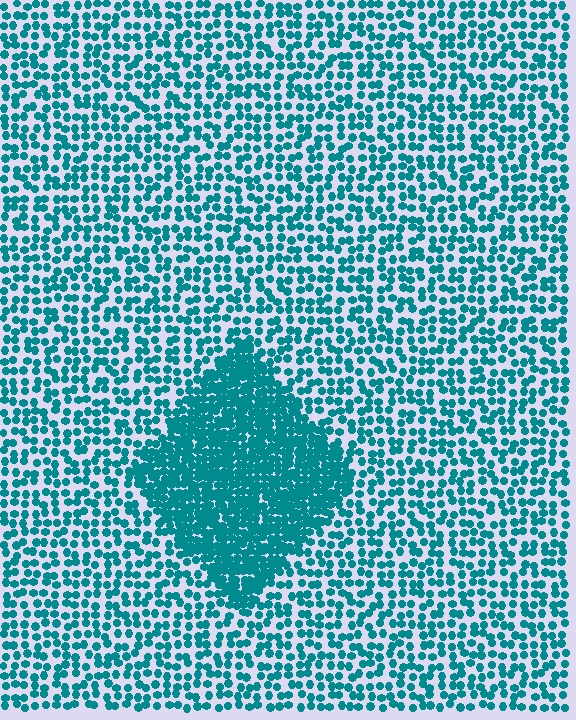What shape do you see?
I see a diamond.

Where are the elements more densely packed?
The elements are more densely packed inside the diamond boundary.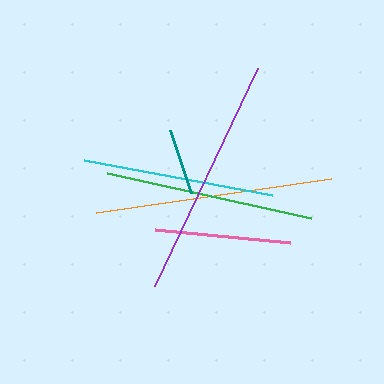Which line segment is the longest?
The purple line is the longest at approximately 242 pixels.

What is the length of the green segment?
The green segment is approximately 209 pixels long.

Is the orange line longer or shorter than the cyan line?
The orange line is longer than the cyan line.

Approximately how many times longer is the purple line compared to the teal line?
The purple line is approximately 3.6 times the length of the teal line.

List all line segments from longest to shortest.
From longest to shortest: purple, orange, green, cyan, pink, teal.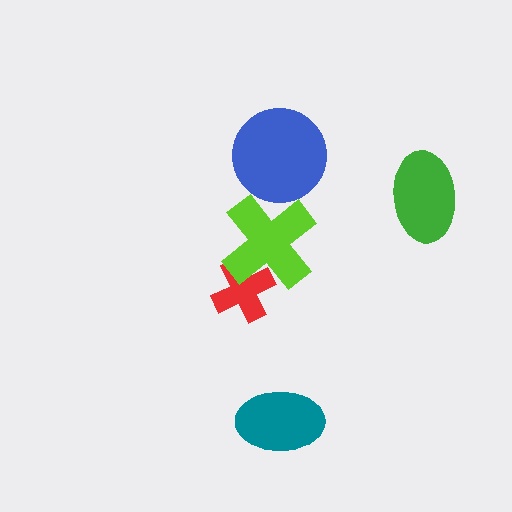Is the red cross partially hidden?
Yes, it is partially covered by another shape.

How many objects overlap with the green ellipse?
0 objects overlap with the green ellipse.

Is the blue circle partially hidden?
No, no other shape covers it.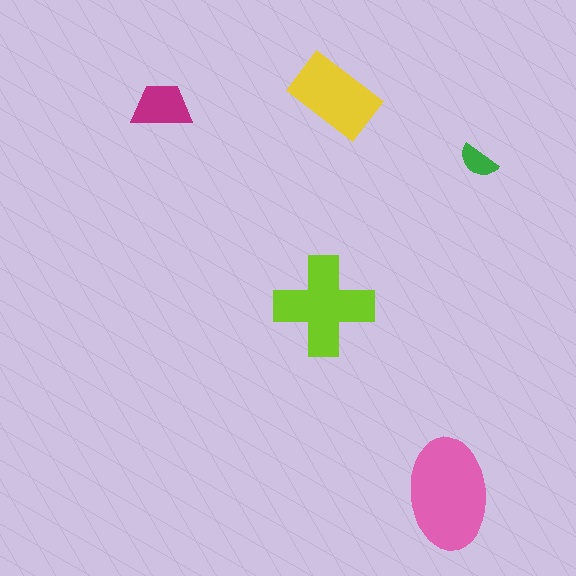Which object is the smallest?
The green semicircle.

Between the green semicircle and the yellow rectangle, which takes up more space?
The yellow rectangle.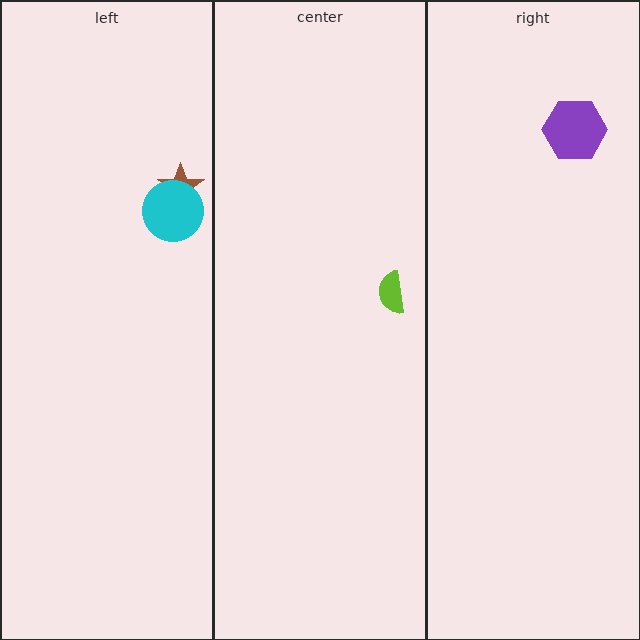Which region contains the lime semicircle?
The center region.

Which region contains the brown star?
The left region.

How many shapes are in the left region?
2.